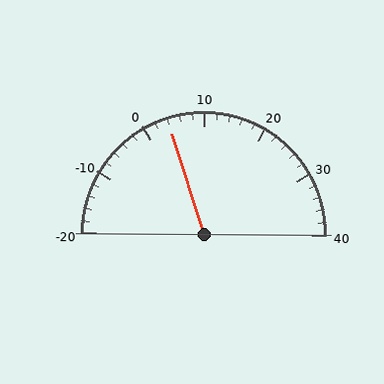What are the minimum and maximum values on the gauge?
The gauge ranges from -20 to 40.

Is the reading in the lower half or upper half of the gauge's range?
The reading is in the lower half of the range (-20 to 40).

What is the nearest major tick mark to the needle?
The nearest major tick mark is 0.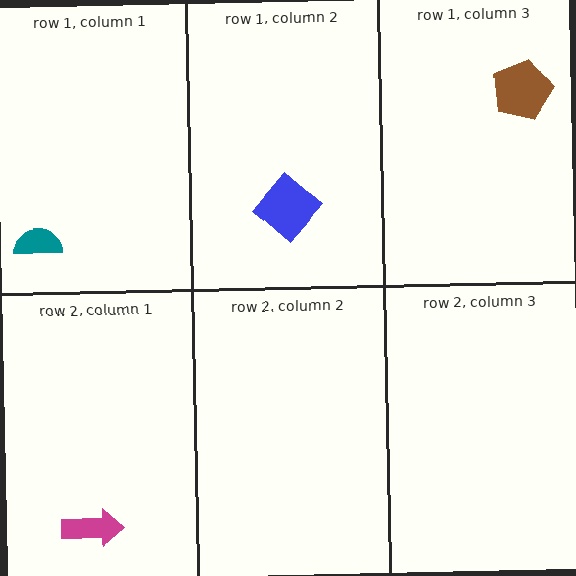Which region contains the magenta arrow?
The row 2, column 1 region.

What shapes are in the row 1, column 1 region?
The teal semicircle.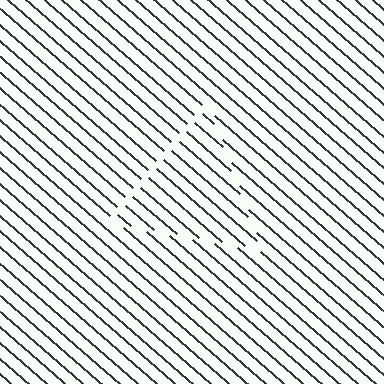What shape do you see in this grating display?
An illusory triangle. The interior of the shape contains the same grating, shifted by half a period — the contour is defined by the phase discontinuity where line-ends from the inner and outer gratings abut.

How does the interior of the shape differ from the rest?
The interior of the shape contains the same grating, shifted by half a period — the contour is defined by the phase discontinuity where line-ends from the inner and outer gratings abut.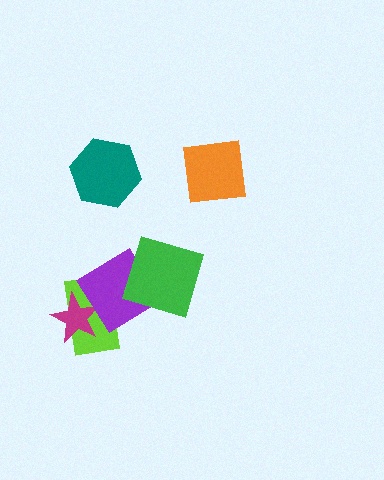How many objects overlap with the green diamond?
1 object overlaps with the green diamond.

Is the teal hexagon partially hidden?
No, no other shape covers it.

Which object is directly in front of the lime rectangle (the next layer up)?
The magenta star is directly in front of the lime rectangle.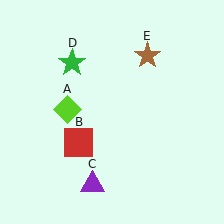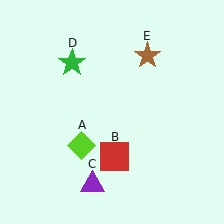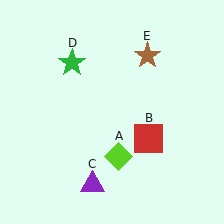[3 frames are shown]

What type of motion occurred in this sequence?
The lime diamond (object A), red square (object B) rotated counterclockwise around the center of the scene.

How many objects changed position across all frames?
2 objects changed position: lime diamond (object A), red square (object B).